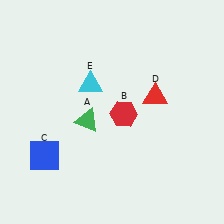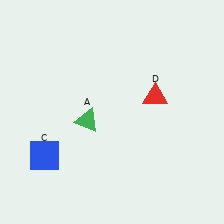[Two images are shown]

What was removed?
The red hexagon (B), the cyan triangle (E) were removed in Image 2.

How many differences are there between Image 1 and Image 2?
There are 2 differences between the two images.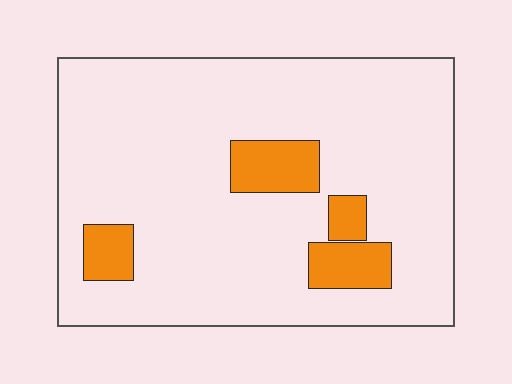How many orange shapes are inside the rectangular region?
4.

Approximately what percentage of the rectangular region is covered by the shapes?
Approximately 10%.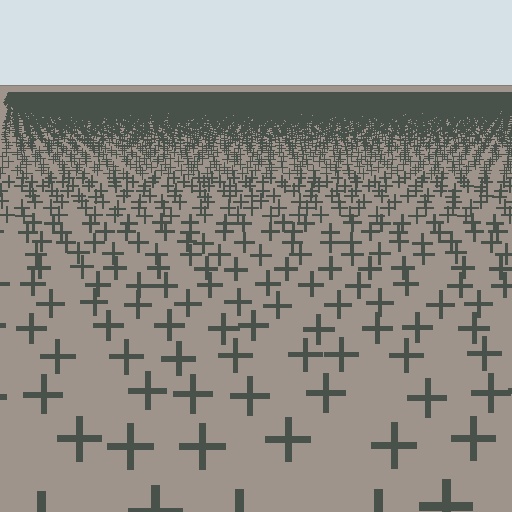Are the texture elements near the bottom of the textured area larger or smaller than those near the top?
Larger. Near the bottom, elements are closer to the viewer and appear at a bigger on-screen size.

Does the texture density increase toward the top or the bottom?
Density increases toward the top.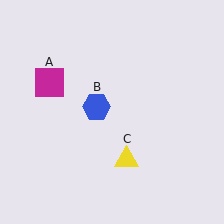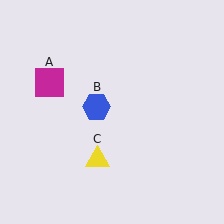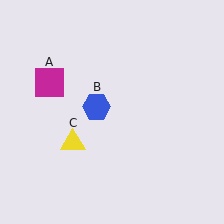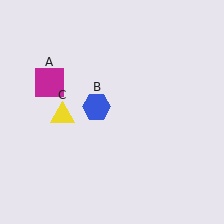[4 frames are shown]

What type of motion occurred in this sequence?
The yellow triangle (object C) rotated clockwise around the center of the scene.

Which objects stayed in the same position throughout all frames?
Magenta square (object A) and blue hexagon (object B) remained stationary.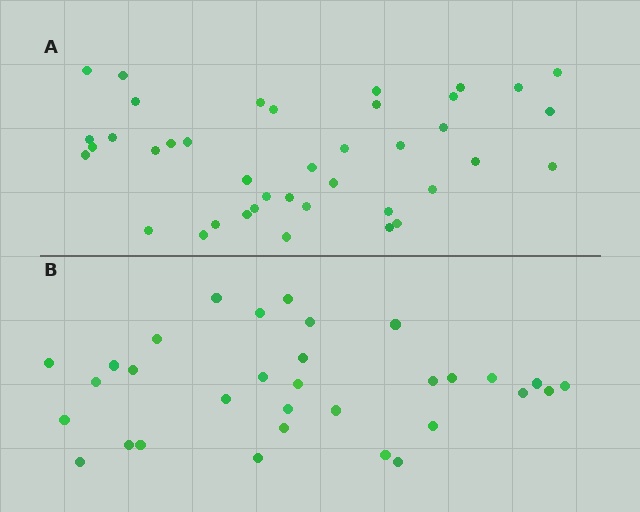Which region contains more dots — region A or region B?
Region A (the top region) has more dots.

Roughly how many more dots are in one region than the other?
Region A has roughly 8 or so more dots than region B.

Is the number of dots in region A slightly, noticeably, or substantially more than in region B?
Region A has noticeably more, but not dramatically so. The ratio is roughly 1.2 to 1.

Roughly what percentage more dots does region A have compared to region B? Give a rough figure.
About 25% more.